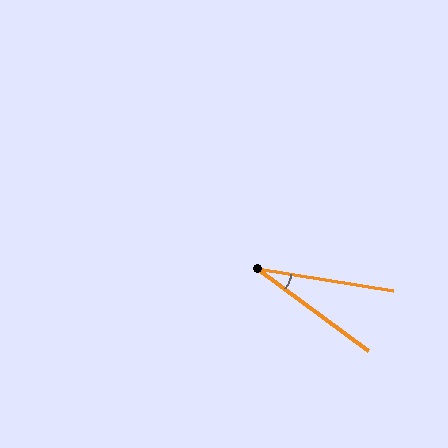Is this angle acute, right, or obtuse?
It is acute.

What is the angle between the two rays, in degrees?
Approximately 27 degrees.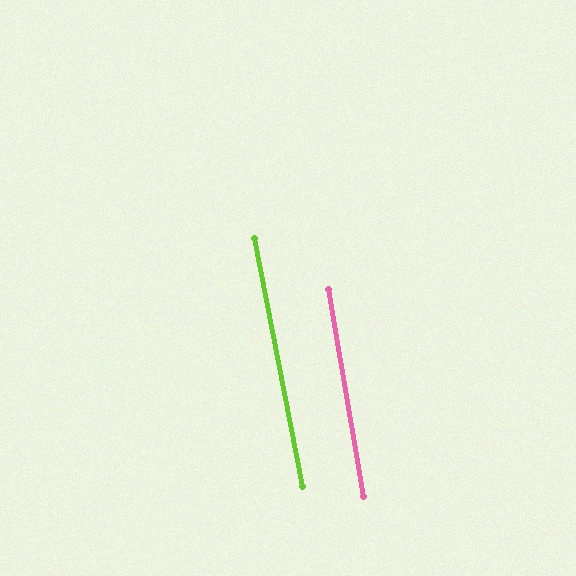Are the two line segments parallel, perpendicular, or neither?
Parallel — their directions differ by only 1.4°.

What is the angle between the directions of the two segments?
Approximately 1 degree.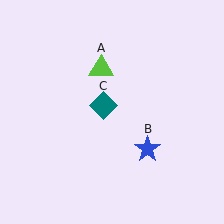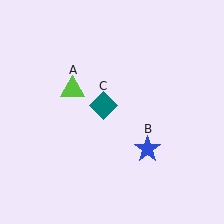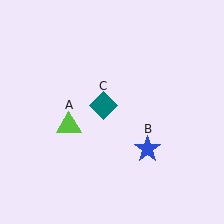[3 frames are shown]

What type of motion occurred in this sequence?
The lime triangle (object A) rotated counterclockwise around the center of the scene.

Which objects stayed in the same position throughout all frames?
Blue star (object B) and teal diamond (object C) remained stationary.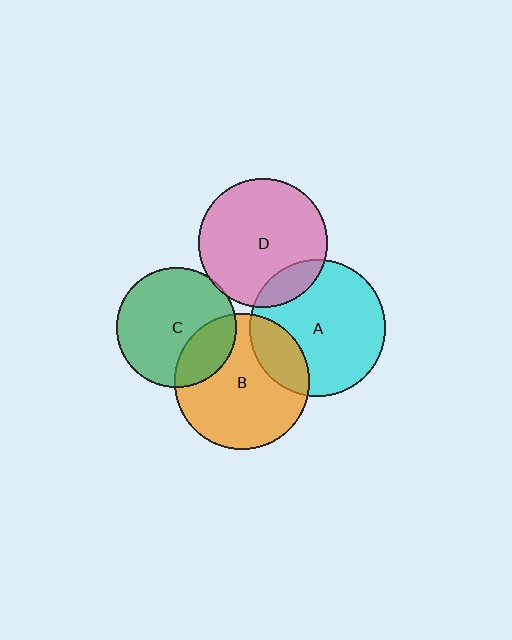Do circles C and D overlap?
Yes.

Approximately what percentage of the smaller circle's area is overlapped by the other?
Approximately 5%.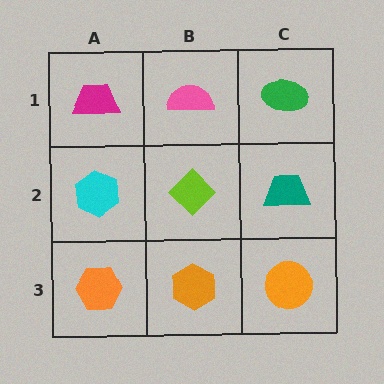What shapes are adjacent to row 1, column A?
A cyan hexagon (row 2, column A), a pink semicircle (row 1, column B).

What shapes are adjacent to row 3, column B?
A lime diamond (row 2, column B), an orange hexagon (row 3, column A), an orange circle (row 3, column C).